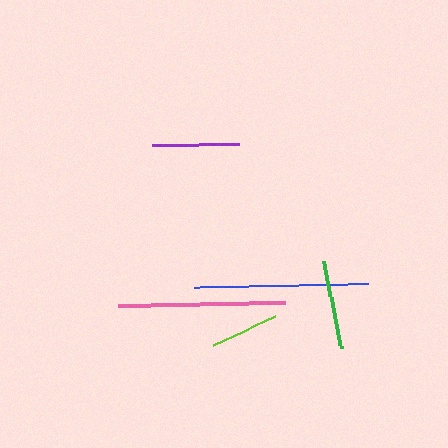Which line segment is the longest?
The blue line is the longest at approximately 173 pixels.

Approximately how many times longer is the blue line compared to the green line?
The blue line is approximately 2.0 times the length of the green line.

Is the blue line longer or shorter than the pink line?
The blue line is longer than the pink line.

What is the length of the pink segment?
The pink segment is approximately 167 pixels long.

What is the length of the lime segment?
The lime segment is approximately 68 pixels long.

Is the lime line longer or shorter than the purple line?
The purple line is longer than the lime line.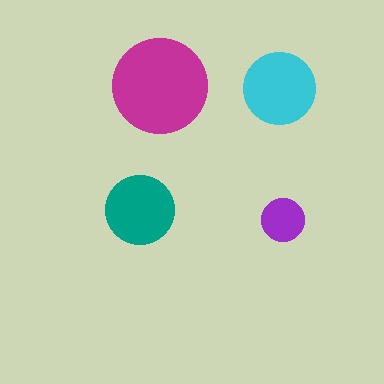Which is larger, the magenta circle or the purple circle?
The magenta one.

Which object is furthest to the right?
The purple circle is rightmost.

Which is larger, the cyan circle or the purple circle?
The cyan one.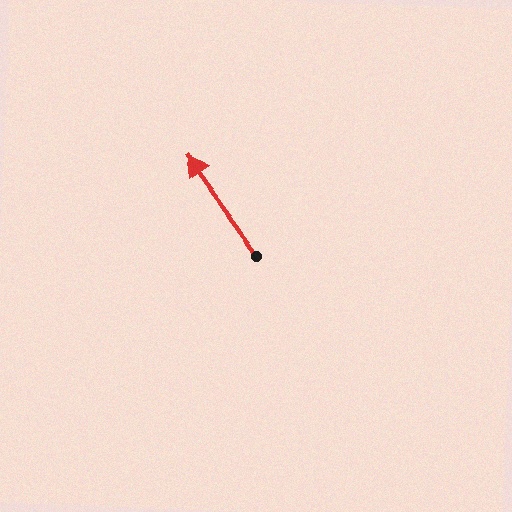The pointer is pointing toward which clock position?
Roughly 11 o'clock.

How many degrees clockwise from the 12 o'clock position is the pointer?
Approximately 324 degrees.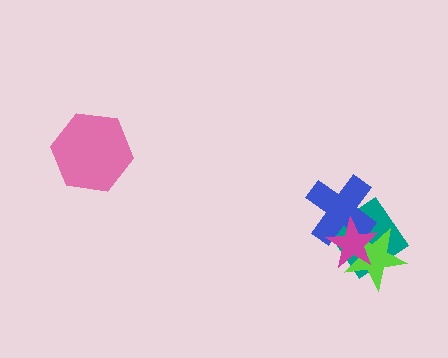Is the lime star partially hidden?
Yes, it is partially covered by another shape.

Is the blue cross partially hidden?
Yes, it is partially covered by another shape.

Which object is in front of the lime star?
The magenta star is in front of the lime star.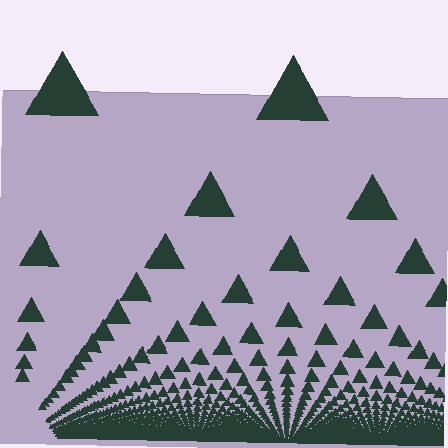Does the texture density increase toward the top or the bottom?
Density increases toward the bottom.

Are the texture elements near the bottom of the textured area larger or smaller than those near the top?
Smaller. The gradient is inverted — elements near the bottom are smaller and denser.